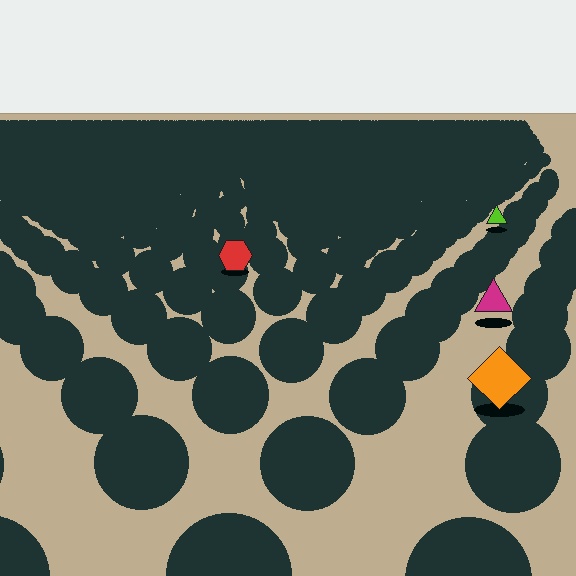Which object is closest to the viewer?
The orange diamond is closest. The texture marks near it are larger and more spread out.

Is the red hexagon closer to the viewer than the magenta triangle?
No. The magenta triangle is closer — you can tell from the texture gradient: the ground texture is coarser near it.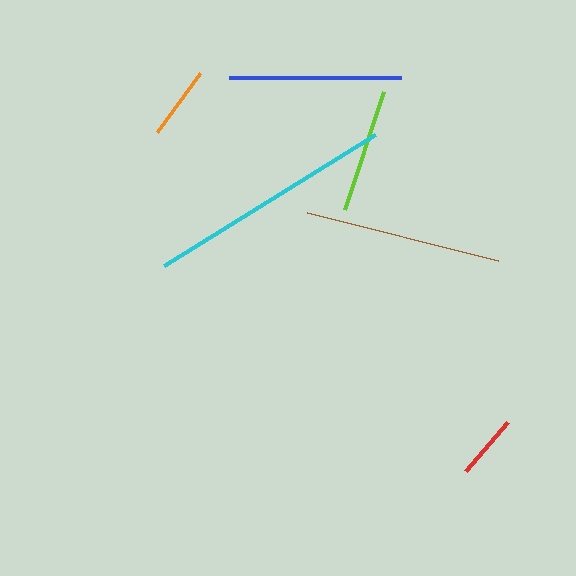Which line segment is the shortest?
The red line is the shortest at approximately 64 pixels.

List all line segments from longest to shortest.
From longest to shortest: cyan, brown, blue, lime, orange, red.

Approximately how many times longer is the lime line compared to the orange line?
The lime line is approximately 1.7 times the length of the orange line.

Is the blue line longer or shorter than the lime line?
The blue line is longer than the lime line.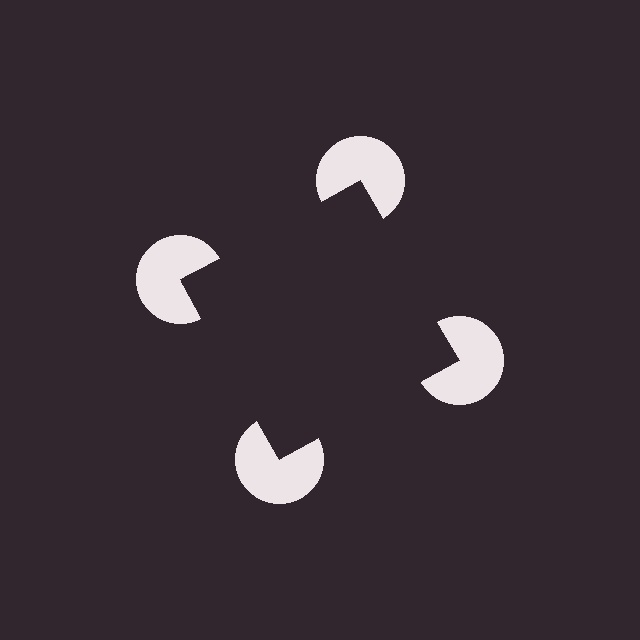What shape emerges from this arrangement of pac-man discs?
An illusory square — its edges are inferred from the aligned wedge cuts in the pac-man discs, not physically drawn.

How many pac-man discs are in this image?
There are 4 — one at each vertex of the illusory square.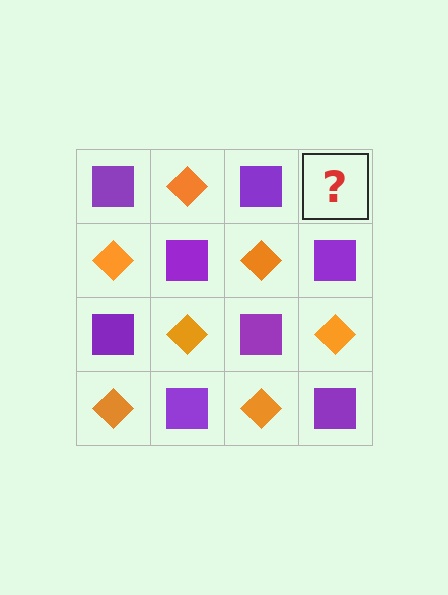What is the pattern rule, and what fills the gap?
The rule is that it alternates purple square and orange diamond in a checkerboard pattern. The gap should be filled with an orange diamond.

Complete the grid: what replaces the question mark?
The question mark should be replaced with an orange diamond.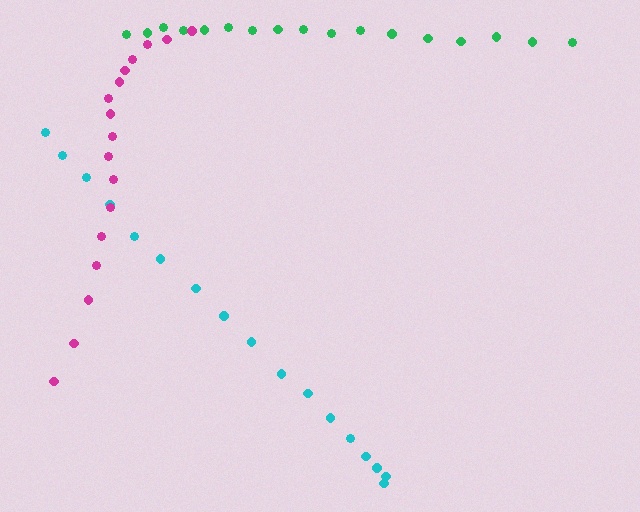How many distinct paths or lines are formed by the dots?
There are 3 distinct paths.